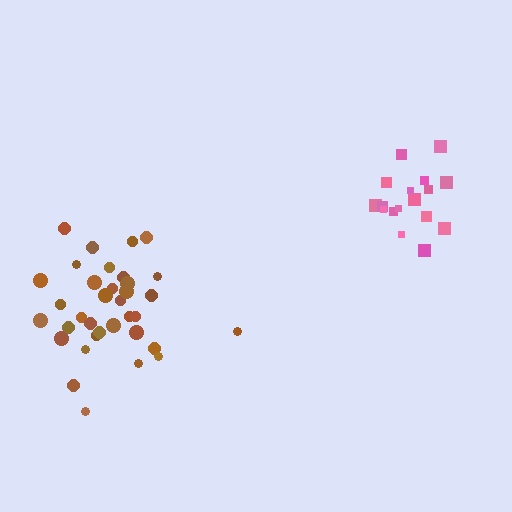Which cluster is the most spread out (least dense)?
Brown.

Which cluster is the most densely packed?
Pink.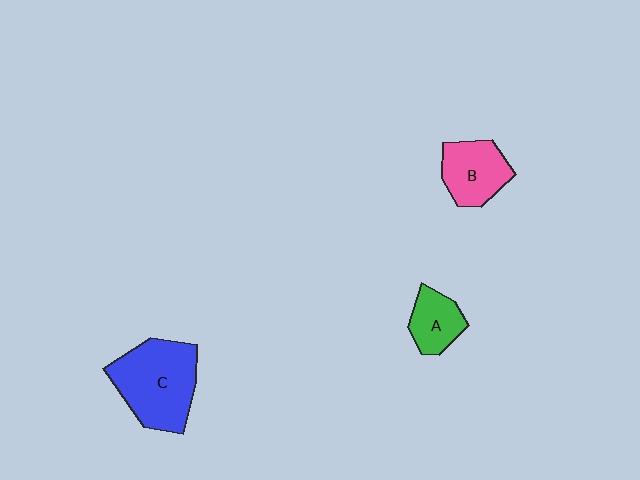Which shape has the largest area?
Shape C (blue).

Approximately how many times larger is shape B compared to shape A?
Approximately 1.3 times.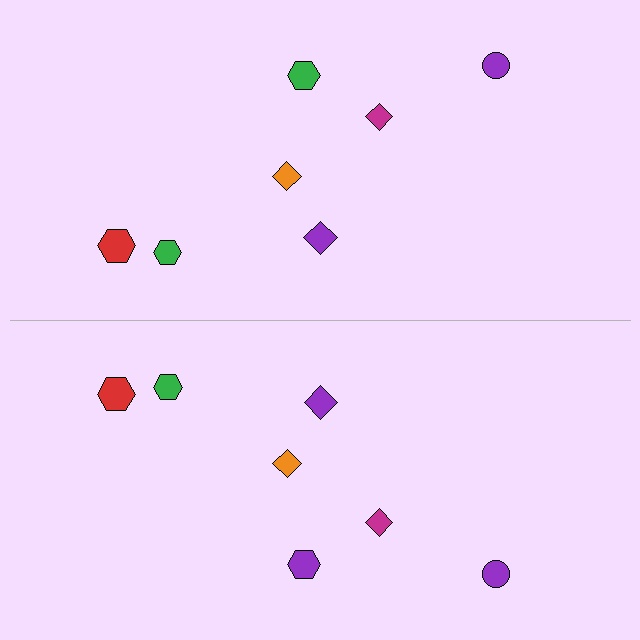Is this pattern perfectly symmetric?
No, the pattern is not perfectly symmetric. The purple hexagon on the bottom side breaks the symmetry — its mirror counterpart is green.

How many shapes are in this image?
There are 14 shapes in this image.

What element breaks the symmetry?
The purple hexagon on the bottom side breaks the symmetry — its mirror counterpart is green.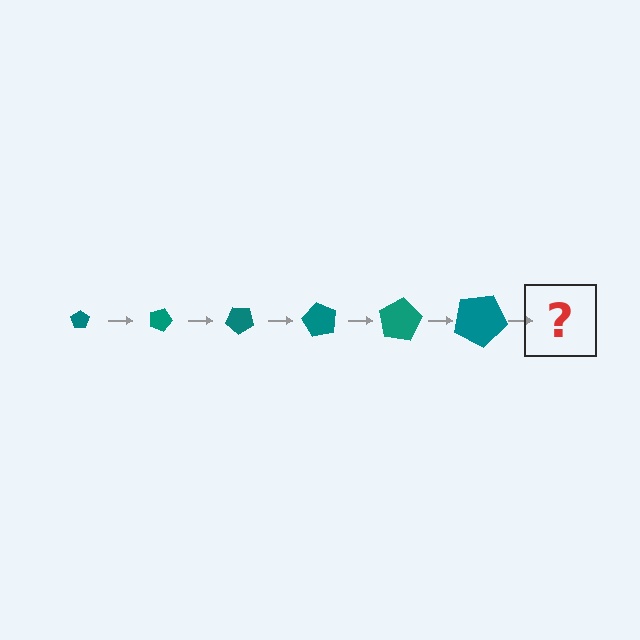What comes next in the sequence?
The next element should be a pentagon, larger than the previous one and rotated 120 degrees from the start.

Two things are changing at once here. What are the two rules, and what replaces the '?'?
The two rules are that the pentagon grows larger each step and it rotates 20 degrees each step. The '?' should be a pentagon, larger than the previous one and rotated 120 degrees from the start.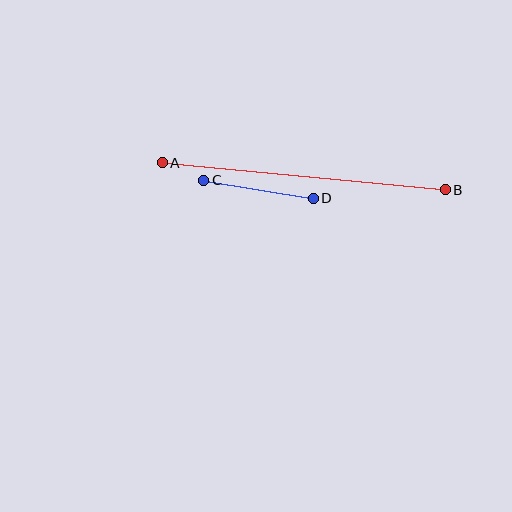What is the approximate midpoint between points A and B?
The midpoint is at approximately (304, 176) pixels.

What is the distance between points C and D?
The distance is approximately 111 pixels.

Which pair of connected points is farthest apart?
Points A and B are farthest apart.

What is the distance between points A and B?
The distance is approximately 284 pixels.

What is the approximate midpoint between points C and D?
The midpoint is at approximately (258, 189) pixels.